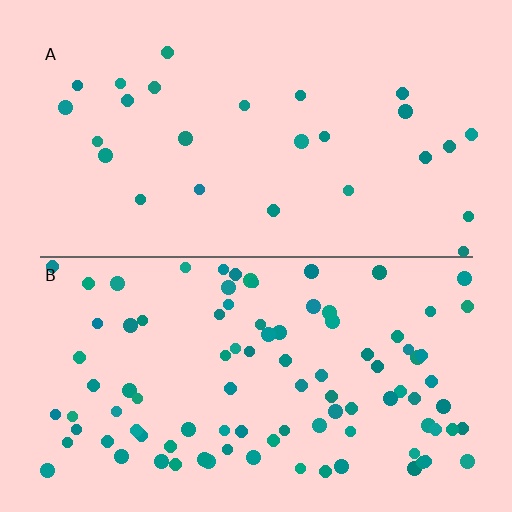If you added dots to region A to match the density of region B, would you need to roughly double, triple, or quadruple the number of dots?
Approximately quadruple.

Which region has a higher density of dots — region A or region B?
B (the bottom).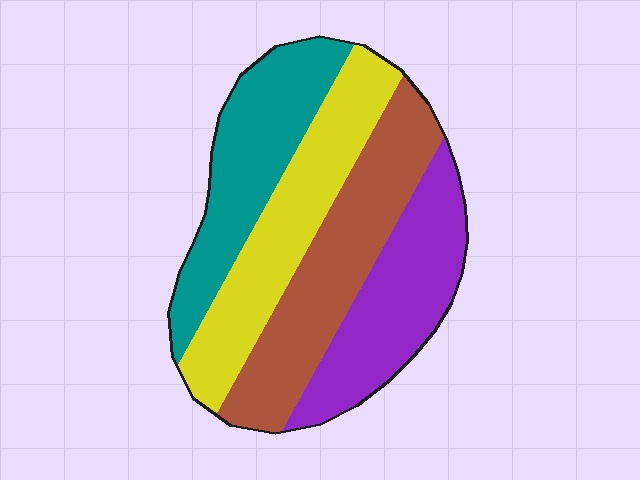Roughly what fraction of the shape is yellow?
Yellow takes up about one quarter (1/4) of the shape.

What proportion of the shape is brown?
Brown covers around 30% of the shape.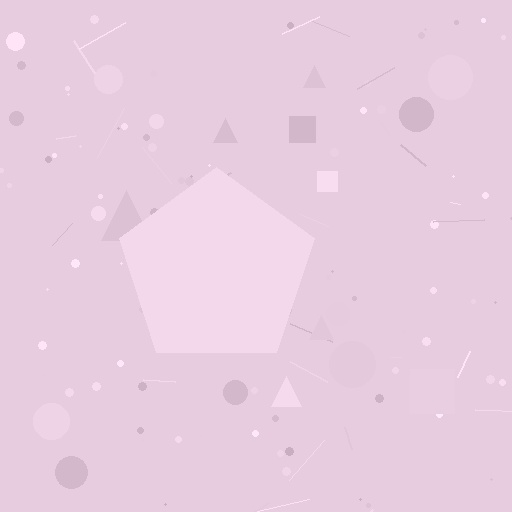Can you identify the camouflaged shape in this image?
The camouflaged shape is a pentagon.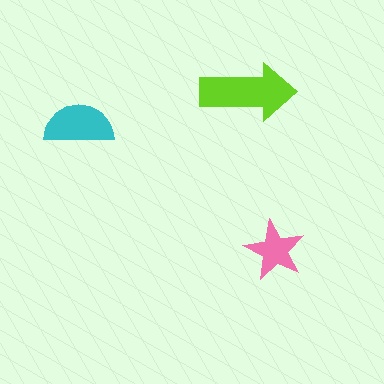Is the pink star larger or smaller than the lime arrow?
Smaller.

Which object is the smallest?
The pink star.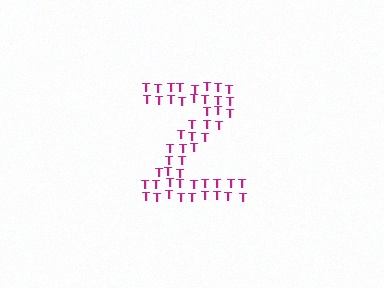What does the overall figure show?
The overall figure shows the letter Z.